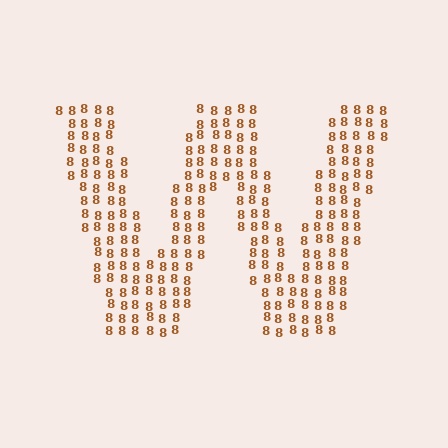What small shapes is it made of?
It is made of small digit 8's.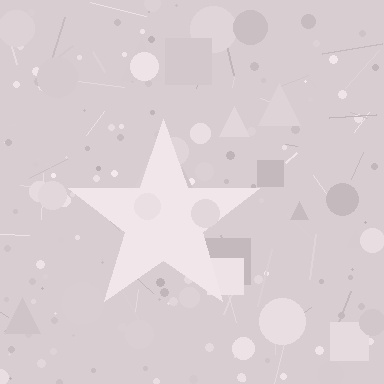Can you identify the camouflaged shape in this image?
The camouflaged shape is a star.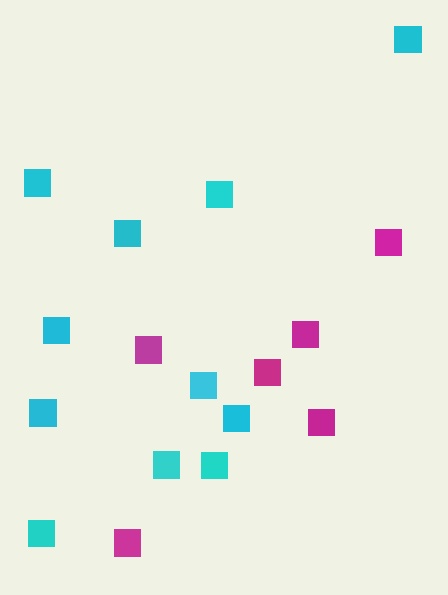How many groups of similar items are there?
There are 2 groups: one group of cyan squares (11) and one group of magenta squares (6).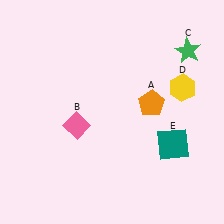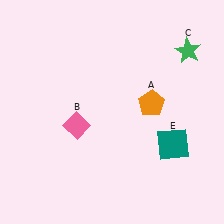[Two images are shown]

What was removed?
The yellow hexagon (D) was removed in Image 2.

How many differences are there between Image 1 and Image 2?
There is 1 difference between the two images.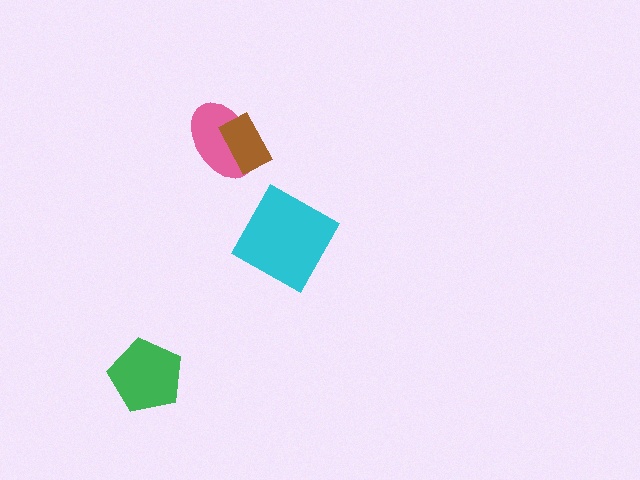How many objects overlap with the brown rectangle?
1 object overlaps with the brown rectangle.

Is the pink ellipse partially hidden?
Yes, it is partially covered by another shape.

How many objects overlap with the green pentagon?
0 objects overlap with the green pentagon.